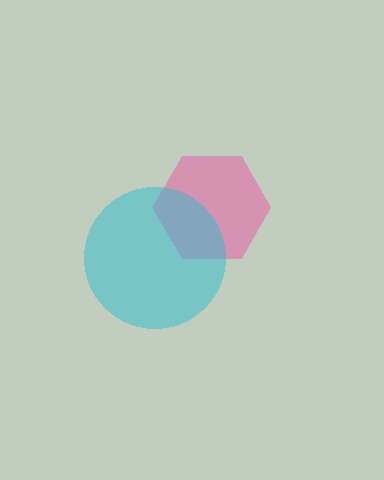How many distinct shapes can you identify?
There are 2 distinct shapes: a pink hexagon, a cyan circle.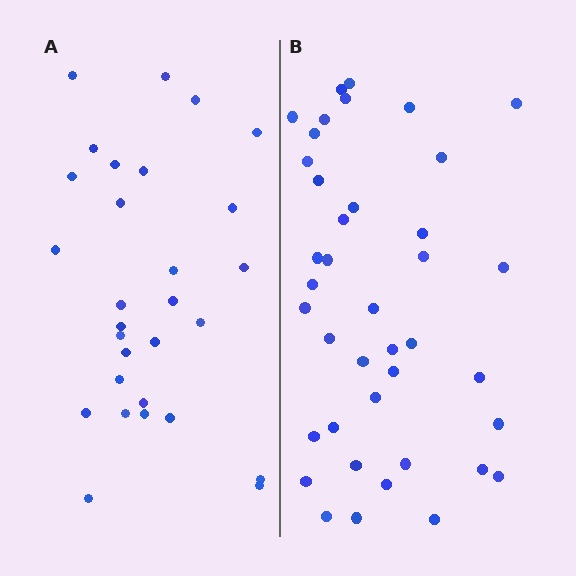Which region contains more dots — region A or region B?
Region B (the right region) has more dots.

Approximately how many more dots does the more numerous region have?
Region B has roughly 12 or so more dots than region A.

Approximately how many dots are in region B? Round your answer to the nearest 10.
About 40 dots.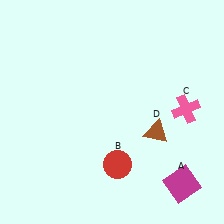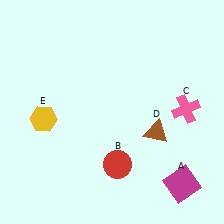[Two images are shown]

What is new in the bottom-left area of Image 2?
A yellow hexagon (E) was added in the bottom-left area of Image 2.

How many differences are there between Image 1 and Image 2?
There is 1 difference between the two images.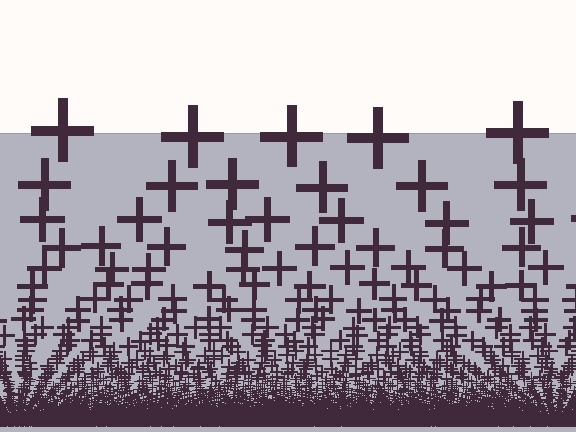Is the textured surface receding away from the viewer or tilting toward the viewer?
The surface appears to tilt toward the viewer. Texture elements get larger and sparser toward the top.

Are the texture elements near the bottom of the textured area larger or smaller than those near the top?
Smaller. The gradient is inverted — elements near the bottom are smaller and denser.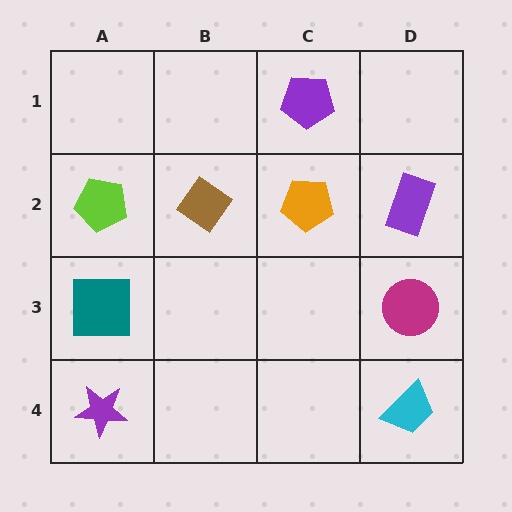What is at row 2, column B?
A brown diamond.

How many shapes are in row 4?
2 shapes.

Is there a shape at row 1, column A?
No, that cell is empty.